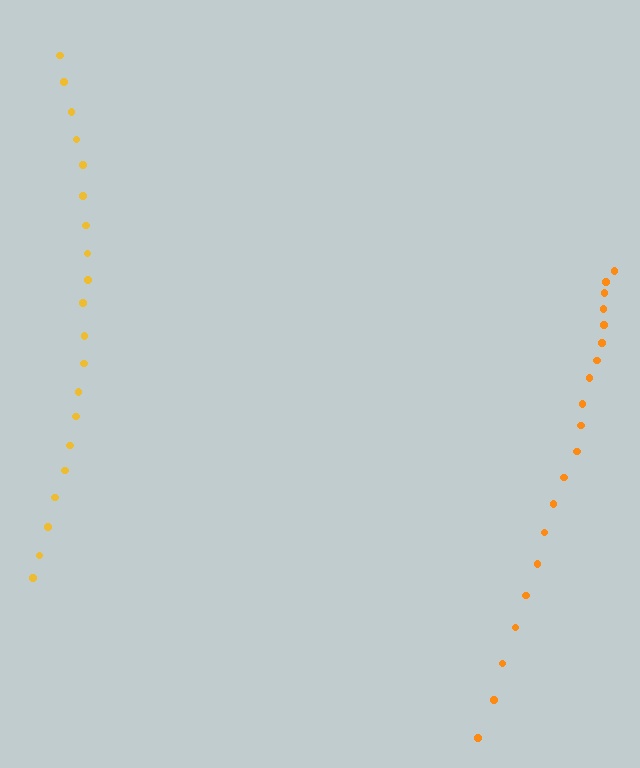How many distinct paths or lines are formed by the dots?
There are 2 distinct paths.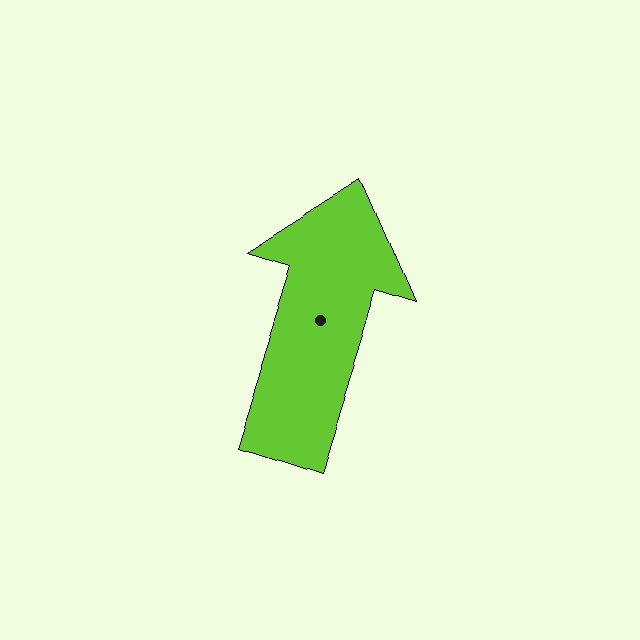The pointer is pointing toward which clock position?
Roughly 1 o'clock.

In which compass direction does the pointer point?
North.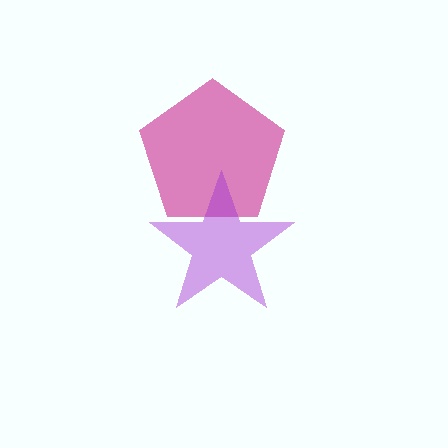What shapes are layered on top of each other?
The layered shapes are: a magenta pentagon, a purple star.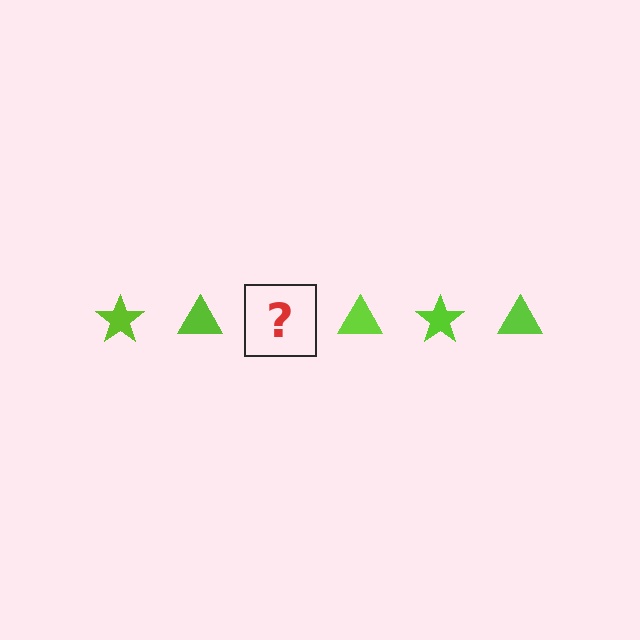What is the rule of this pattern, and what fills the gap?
The rule is that the pattern cycles through star, triangle shapes in lime. The gap should be filled with a lime star.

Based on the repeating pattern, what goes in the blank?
The blank should be a lime star.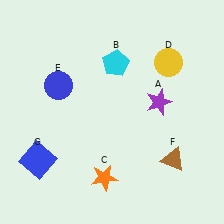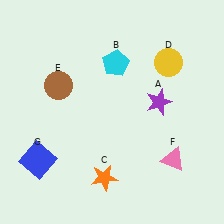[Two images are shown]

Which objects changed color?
E changed from blue to brown. F changed from brown to pink.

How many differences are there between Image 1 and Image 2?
There are 2 differences between the two images.